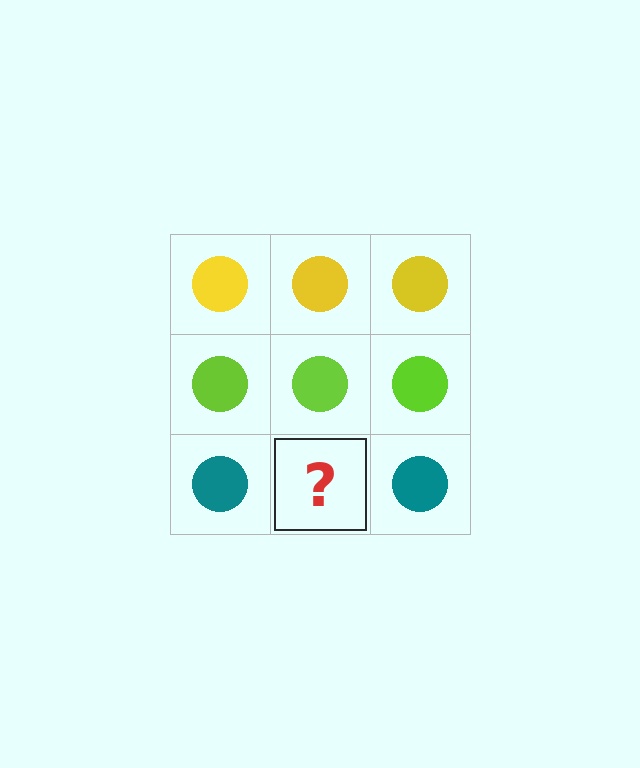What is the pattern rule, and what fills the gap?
The rule is that each row has a consistent color. The gap should be filled with a teal circle.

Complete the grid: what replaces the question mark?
The question mark should be replaced with a teal circle.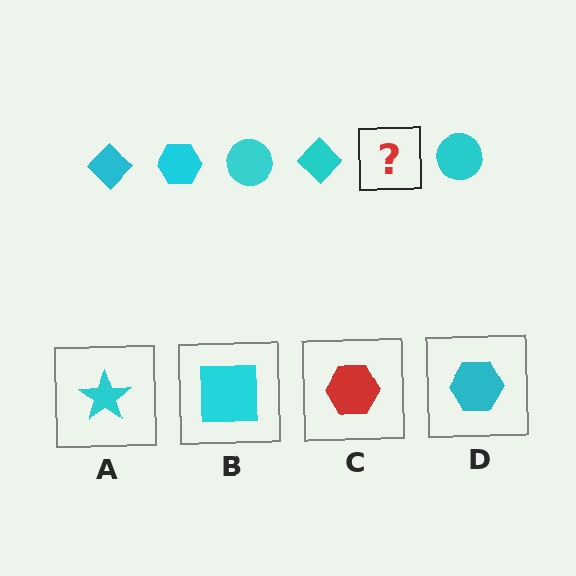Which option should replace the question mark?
Option D.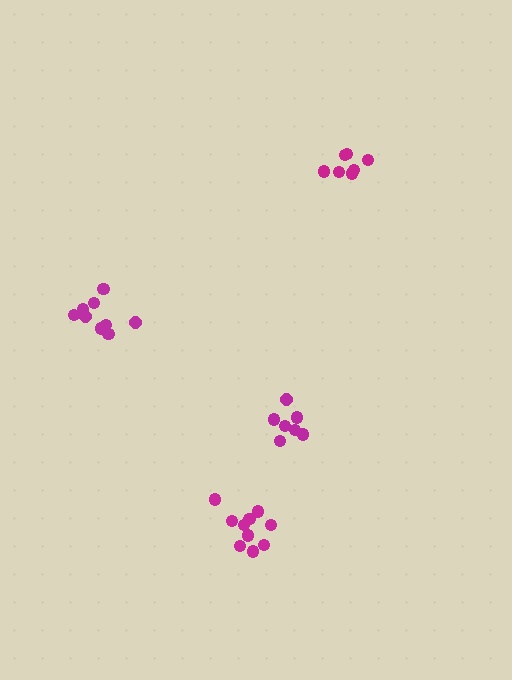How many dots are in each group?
Group 1: 7 dots, Group 2: 7 dots, Group 3: 10 dots, Group 4: 10 dots (34 total).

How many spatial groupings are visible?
There are 4 spatial groupings.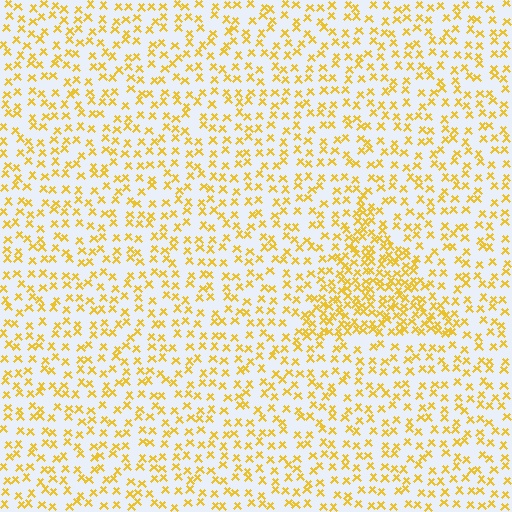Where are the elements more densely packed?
The elements are more densely packed inside the triangle boundary.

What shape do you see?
I see a triangle.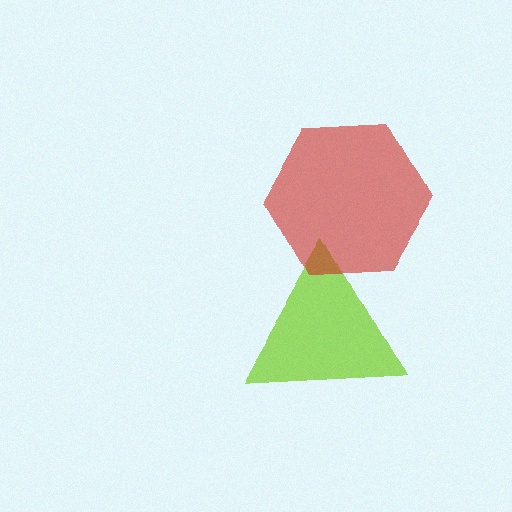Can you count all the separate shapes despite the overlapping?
Yes, there are 2 separate shapes.